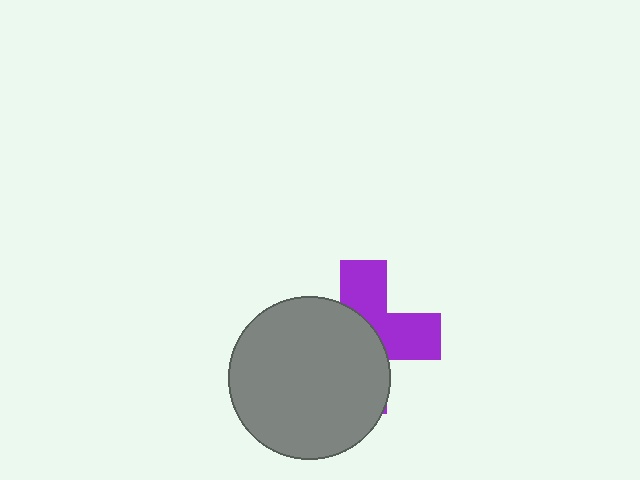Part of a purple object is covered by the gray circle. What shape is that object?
It is a cross.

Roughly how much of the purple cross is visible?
A small part of it is visible (roughly 44%).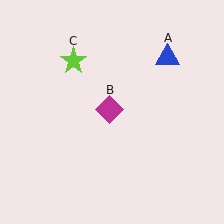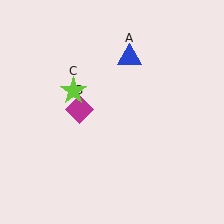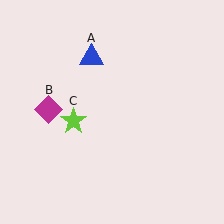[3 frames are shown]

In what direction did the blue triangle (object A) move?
The blue triangle (object A) moved left.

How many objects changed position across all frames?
3 objects changed position: blue triangle (object A), magenta diamond (object B), lime star (object C).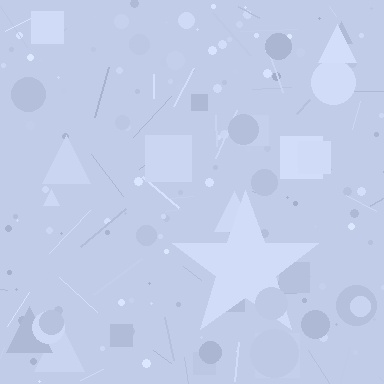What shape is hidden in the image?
A star is hidden in the image.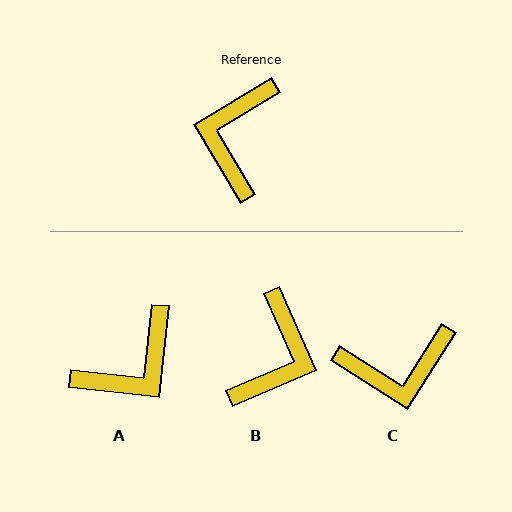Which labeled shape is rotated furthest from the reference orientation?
B, about 173 degrees away.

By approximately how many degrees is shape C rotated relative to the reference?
Approximately 117 degrees counter-clockwise.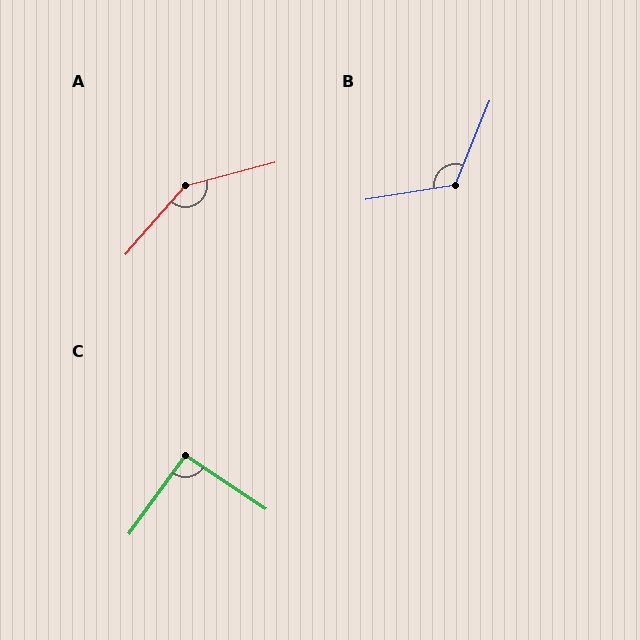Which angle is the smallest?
C, at approximately 93 degrees.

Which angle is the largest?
A, at approximately 146 degrees.